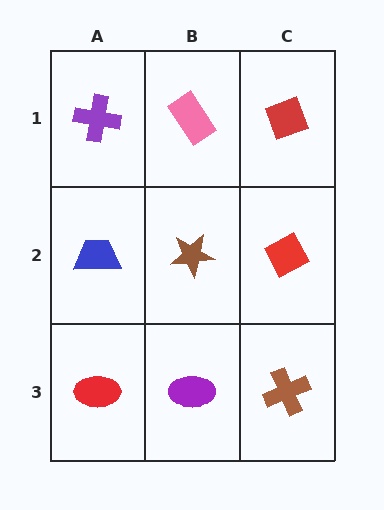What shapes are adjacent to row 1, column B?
A brown star (row 2, column B), a purple cross (row 1, column A), a red diamond (row 1, column C).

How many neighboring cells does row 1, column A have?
2.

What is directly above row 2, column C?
A red diamond.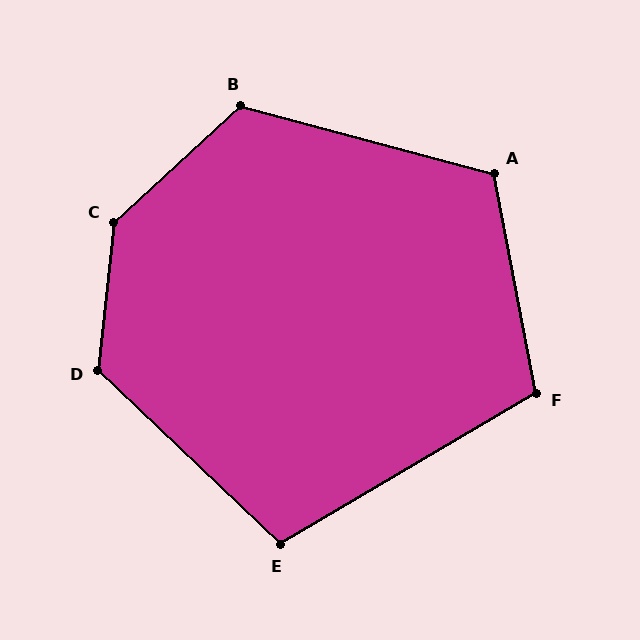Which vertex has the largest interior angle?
C, at approximately 139 degrees.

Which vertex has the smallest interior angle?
E, at approximately 106 degrees.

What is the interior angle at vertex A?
Approximately 115 degrees (obtuse).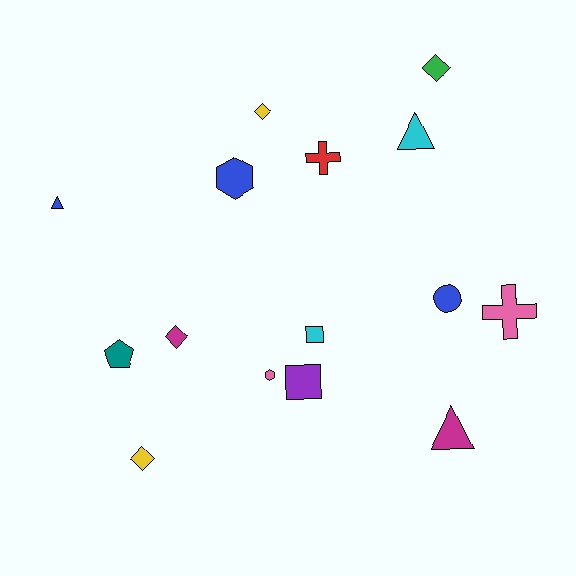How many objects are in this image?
There are 15 objects.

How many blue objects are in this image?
There are 3 blue objects.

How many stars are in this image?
There are no stars.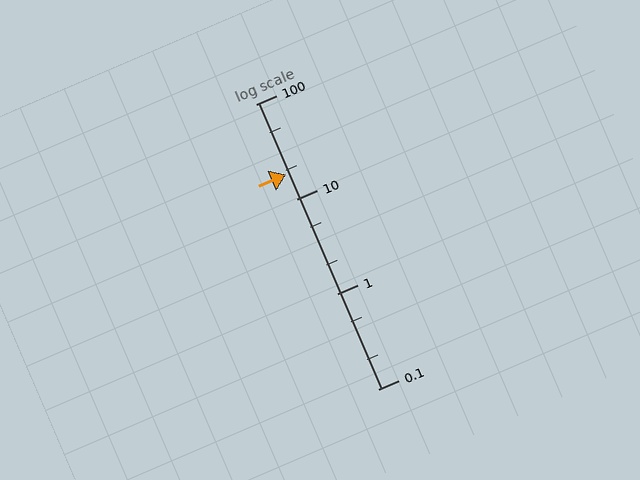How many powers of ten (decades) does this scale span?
The scale spans 3 decades, from 0.1 to 100.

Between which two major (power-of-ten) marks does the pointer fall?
The pointer is between 10 and 100.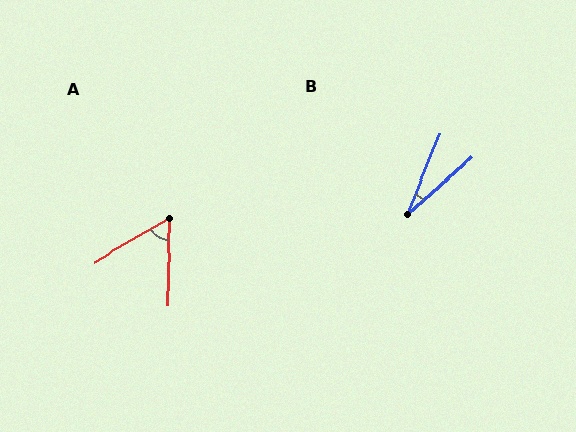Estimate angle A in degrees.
Approximately 59 degrees.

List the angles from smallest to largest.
B (27°), A (59°).